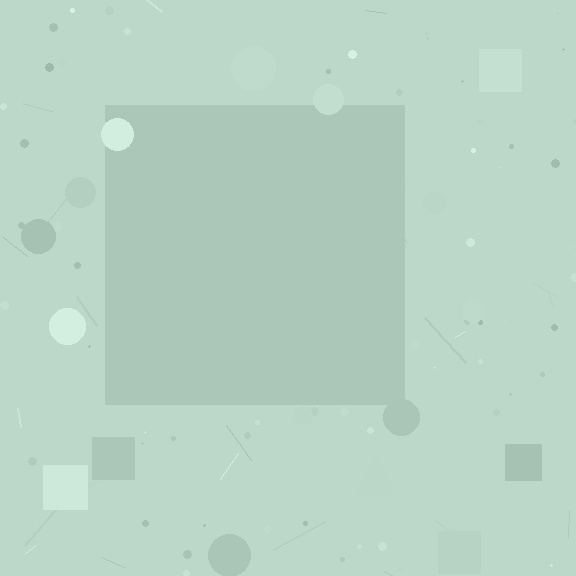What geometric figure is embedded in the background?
A square is embedded in the background.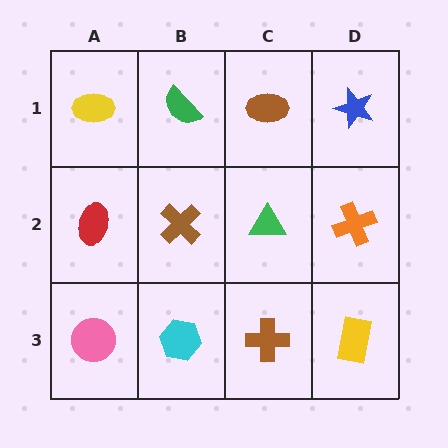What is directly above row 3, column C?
A green triangle.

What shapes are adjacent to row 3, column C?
A green triangle (row 2, column C), a cyan hexagon (row 3, column B), a yellow rectangle (row 3, column D).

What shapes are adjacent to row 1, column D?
An orange cross (row 2, column D), a brown ellipse (row 1, column C).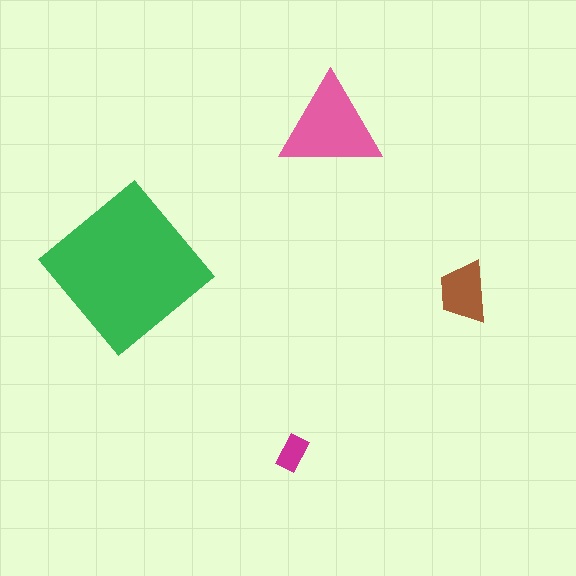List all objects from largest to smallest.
The green diamond, the pink triangle, the brown trapezoid, the magenta rectangle.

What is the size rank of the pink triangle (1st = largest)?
2nd.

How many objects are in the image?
There are 4 objects in the image.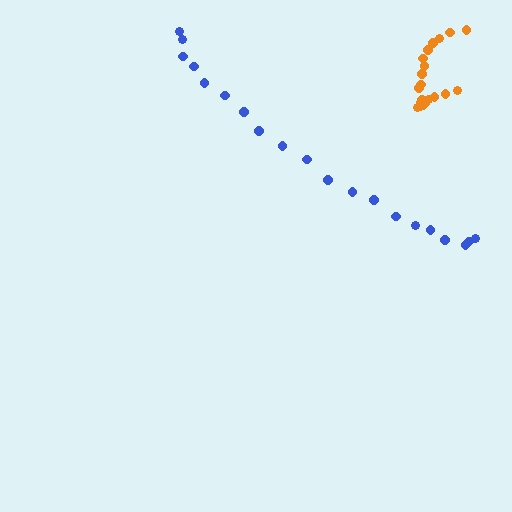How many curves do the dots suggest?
There are 2 distinct paths.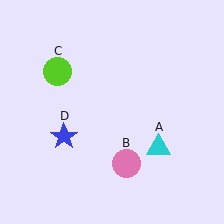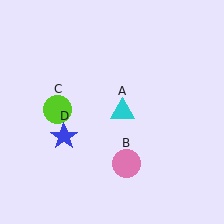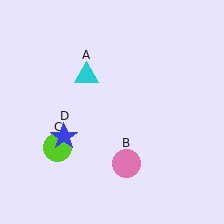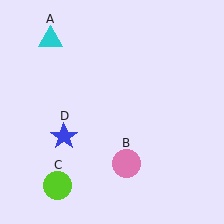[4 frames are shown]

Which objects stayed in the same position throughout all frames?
Pink circle (object B) and blue star (object D) remained stationary.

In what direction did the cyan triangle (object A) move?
The cyan triangle (object A) moved up and to the left.